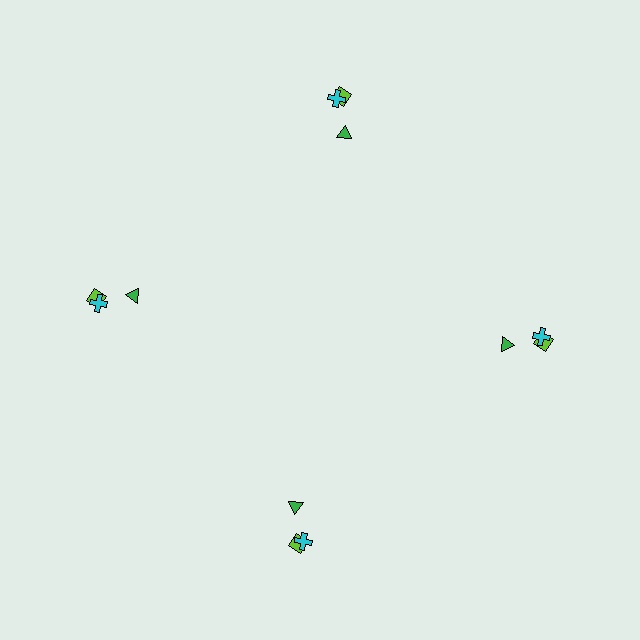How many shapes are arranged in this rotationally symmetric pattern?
There are 12 shapes, arranged in 4 groups of 3.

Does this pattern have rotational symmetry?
Yes, this pattern has 4-fold rotational symmetry. It looks the same after rotating 90 degrees around the center.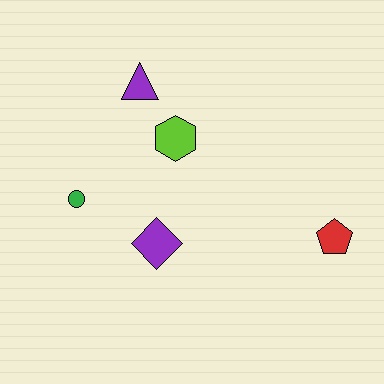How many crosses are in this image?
There are no crosses.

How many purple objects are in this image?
There are 2 purple objects.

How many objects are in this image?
There are 5 objects.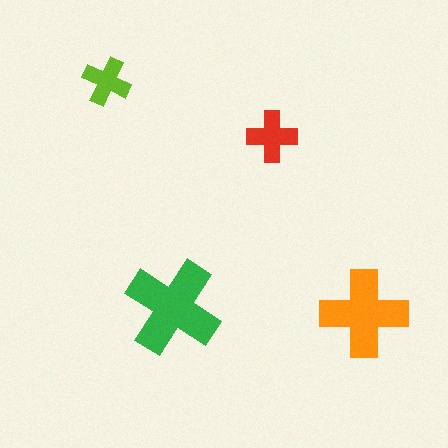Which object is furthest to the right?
The orange cross is rightmost.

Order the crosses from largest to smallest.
the green one, the orange one, the red one, the lime one.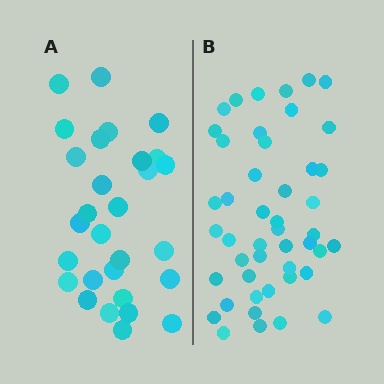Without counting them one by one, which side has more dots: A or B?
Region B (the right region) has more dots.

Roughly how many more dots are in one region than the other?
Region B has approximately 15 more dots than region A.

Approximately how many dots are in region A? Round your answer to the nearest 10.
About 30 dots. (The exact count is 29, which rounds to 30.)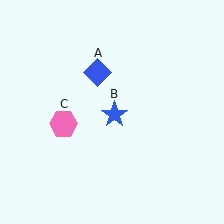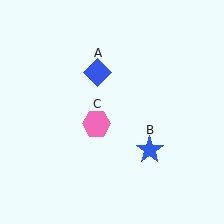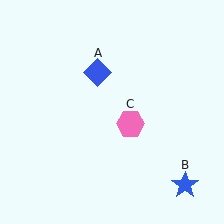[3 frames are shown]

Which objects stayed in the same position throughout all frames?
Blue diamond (object A) remained stationary.